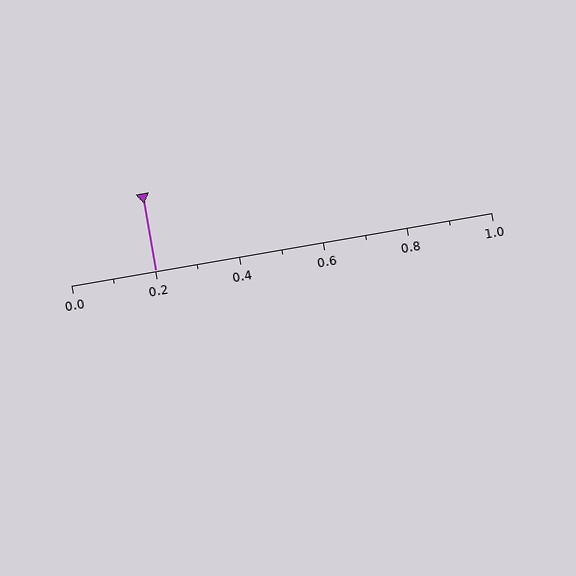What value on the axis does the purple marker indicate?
The marker indicates approximately 0.2.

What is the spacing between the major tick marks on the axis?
The major ticks are spaced 0.2 apart.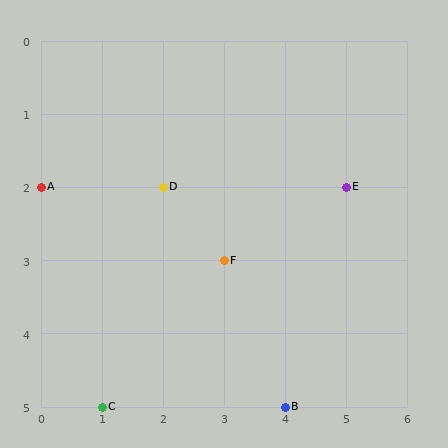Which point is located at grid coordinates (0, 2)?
Point A is at (0, 2).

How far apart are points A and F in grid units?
Points A and F are 3 columns and 1 row apart (about 3.2 grid units diagonally).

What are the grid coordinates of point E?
Point E is at grid coordinates (5, 2).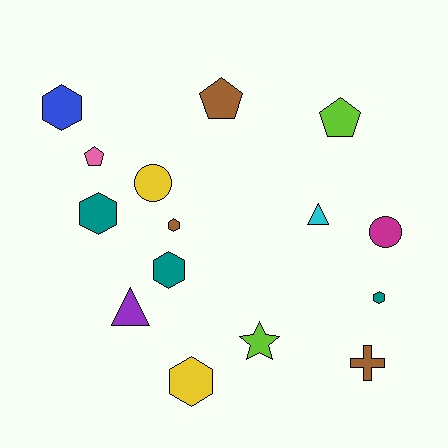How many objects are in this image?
There are 15 objects.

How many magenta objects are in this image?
There is 1 magenta object.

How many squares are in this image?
There are no squares.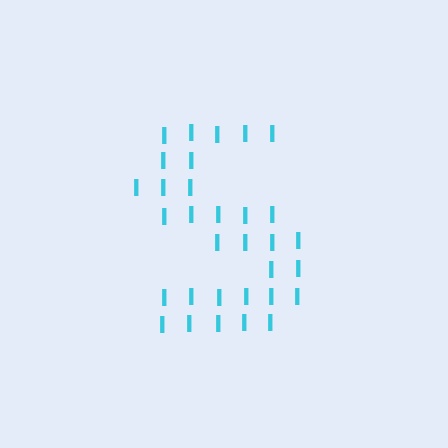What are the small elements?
The small elements are letter I's.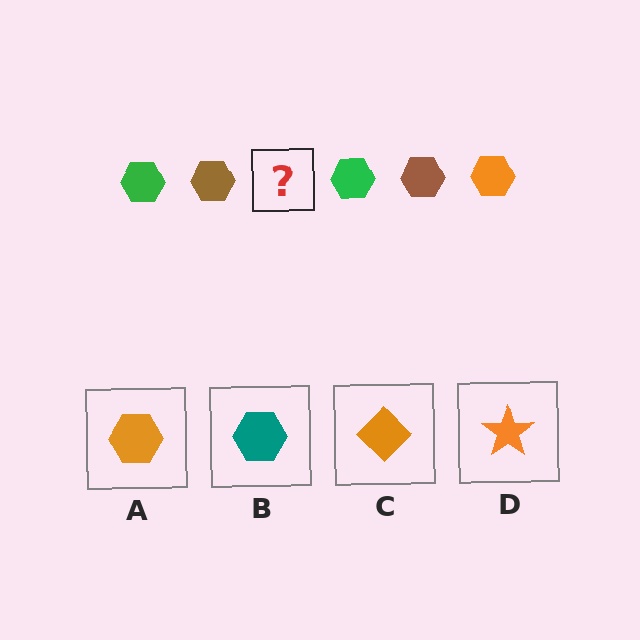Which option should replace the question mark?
Option A.